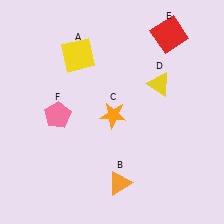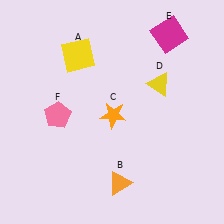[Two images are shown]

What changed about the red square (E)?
In Image 1, E is red. In Image 2, it changed to magenta.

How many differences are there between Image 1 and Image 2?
There is 1 difference between the two images.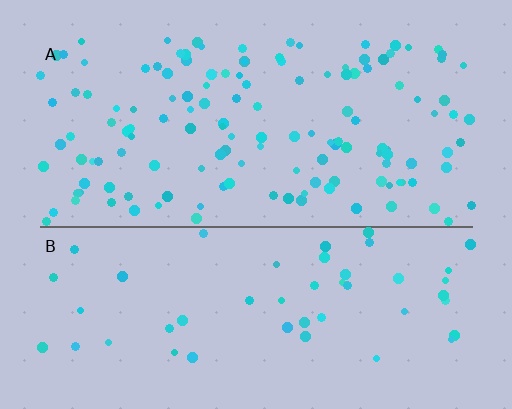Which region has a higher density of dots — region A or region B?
A (the top).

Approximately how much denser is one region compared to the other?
Approximately 2.7× — region A over region B.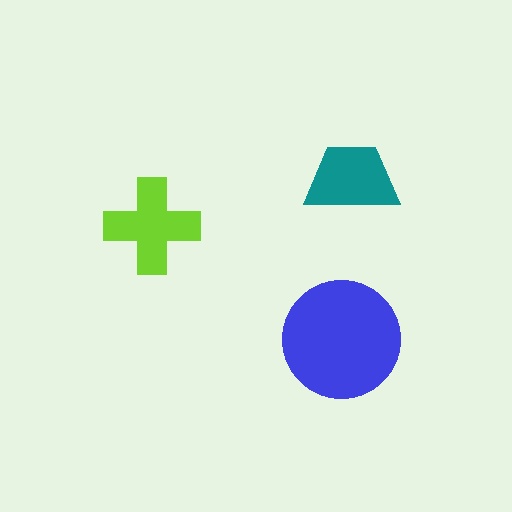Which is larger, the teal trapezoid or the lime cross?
The lime cross.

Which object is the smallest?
The teal trapezoid.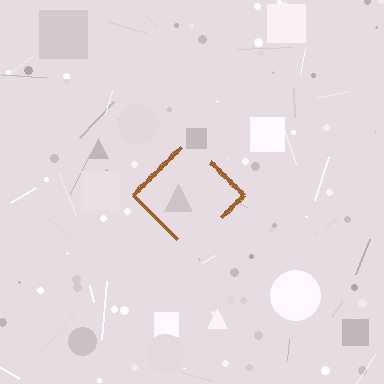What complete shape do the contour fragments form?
The contour fragments form a diamond.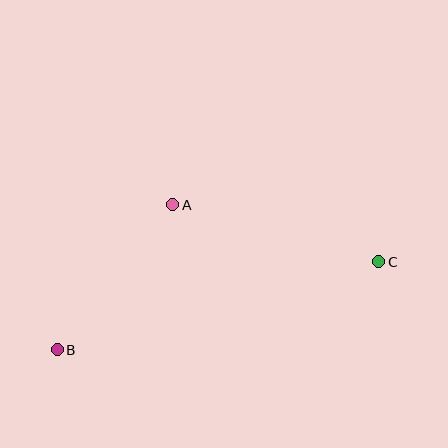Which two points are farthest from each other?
Points B and C are farthest from each other.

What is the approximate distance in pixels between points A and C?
The distance between A and C is approximately 214 pixels.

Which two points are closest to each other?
Points A and B are closest to each other.